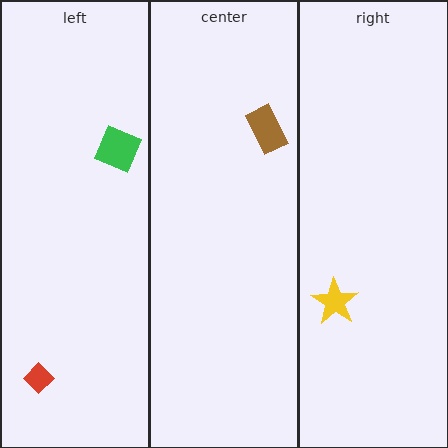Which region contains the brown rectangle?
The center region.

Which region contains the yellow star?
The right region.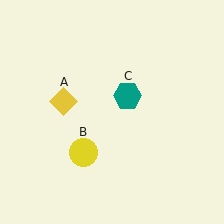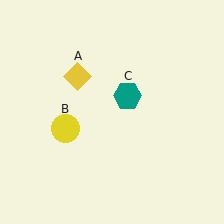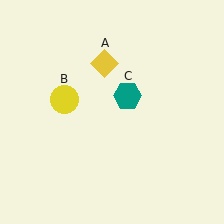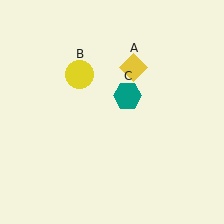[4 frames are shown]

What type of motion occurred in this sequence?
The yellow diamond (object A), yellow circle (object B) rotated clockwise around the center of the scene.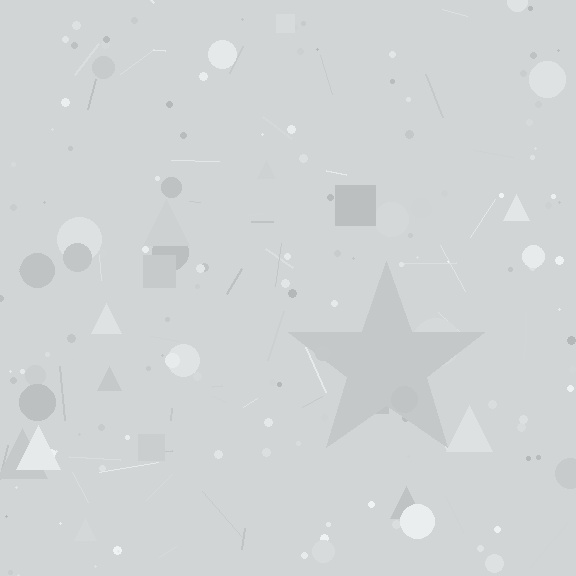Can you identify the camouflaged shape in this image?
The camouflaged shape is a star.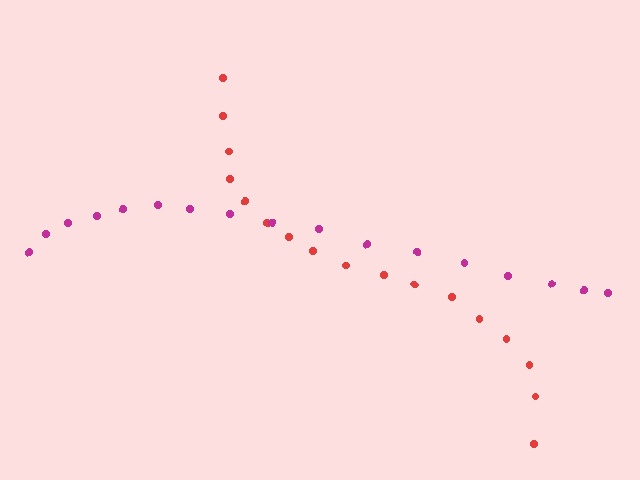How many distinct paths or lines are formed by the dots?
There are 2 distinct paths.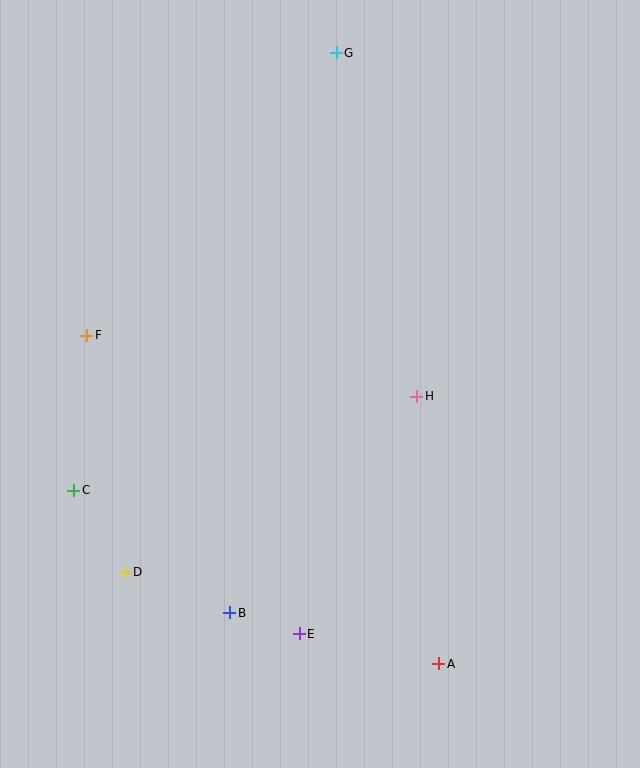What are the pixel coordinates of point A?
Point A is at (439, 664).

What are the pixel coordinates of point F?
Point F is at (87, 335).